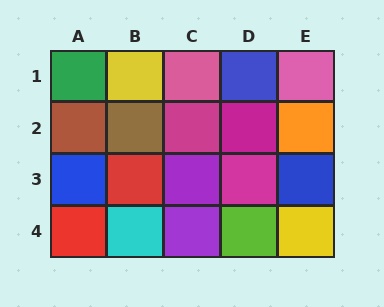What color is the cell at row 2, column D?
Magenta.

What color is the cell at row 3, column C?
Purple.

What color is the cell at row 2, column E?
Orange.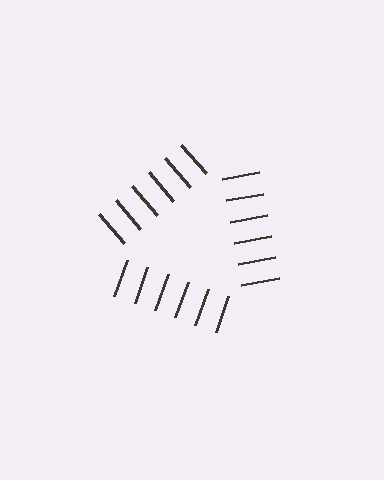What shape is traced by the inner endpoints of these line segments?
An illusory triangle — the line segments terminate on its edges but no continuous stroke is drawn.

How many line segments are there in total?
18 — 6 along each of the 3 edges.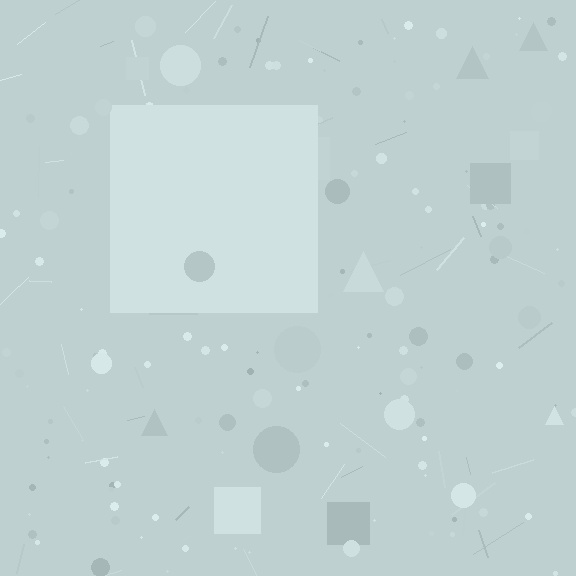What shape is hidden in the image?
A square is hidden in the image.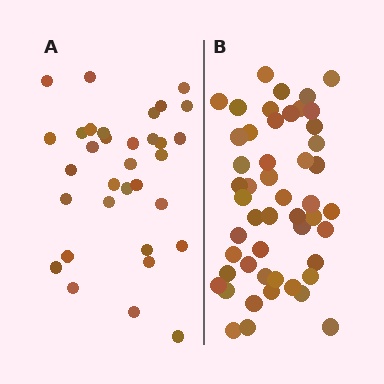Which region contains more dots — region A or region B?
Region B (the right region) has more dots.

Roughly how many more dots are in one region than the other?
Region B has approximately 15 more dots than region A.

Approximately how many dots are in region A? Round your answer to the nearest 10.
About 30 dots. (The exact count is 33, which rounds to 30.)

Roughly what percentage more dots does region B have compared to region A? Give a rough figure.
About 50% more.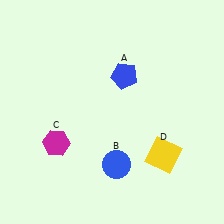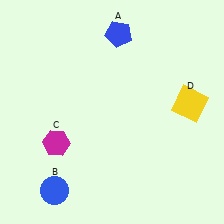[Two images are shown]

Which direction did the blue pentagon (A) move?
The blue pentagon (A) moved up.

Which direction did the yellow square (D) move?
The yellow square (D) moved up.